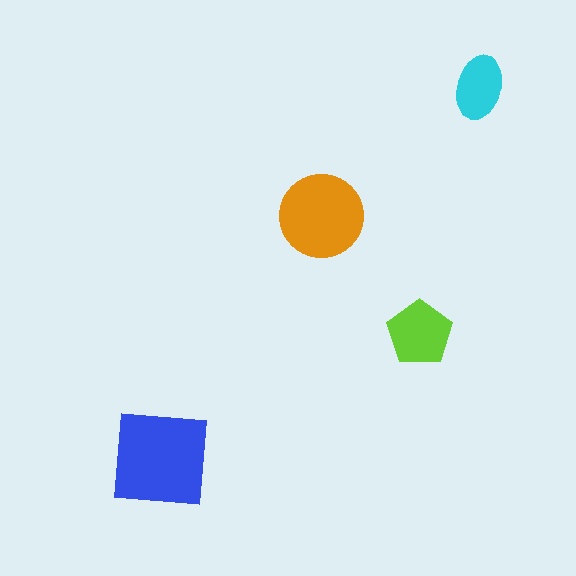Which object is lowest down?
The blue square is bottommost.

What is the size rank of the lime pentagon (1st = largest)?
3rd.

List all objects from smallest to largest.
The cyan ellipse, the lime pentagon, the orange circle, the blue square.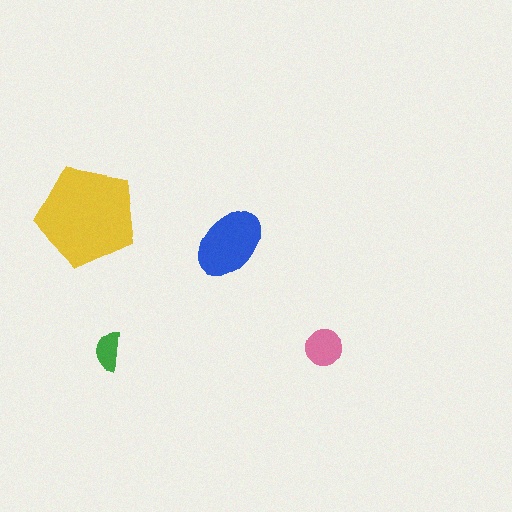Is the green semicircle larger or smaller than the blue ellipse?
Smaller.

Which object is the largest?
The yellow pentagon.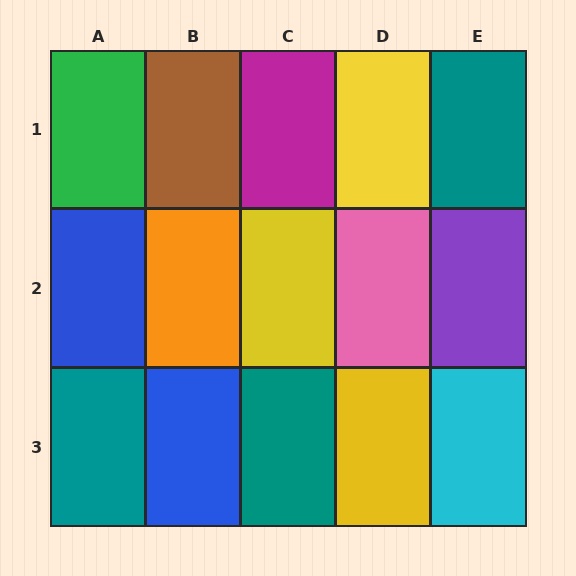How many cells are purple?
1 cell is purple.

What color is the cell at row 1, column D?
Yellow.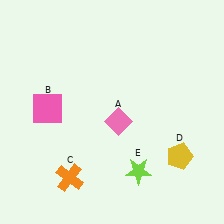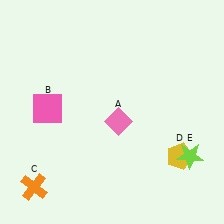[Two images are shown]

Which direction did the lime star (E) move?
The lime star (E) moved right.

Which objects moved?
The objects that moved are: the orange cross (C), the lime star (E).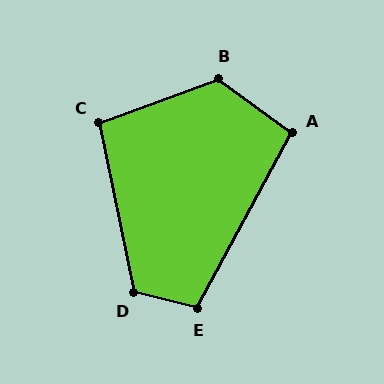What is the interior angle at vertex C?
Approximately 99 degrees (obtuse).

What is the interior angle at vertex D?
Approximately 115 degrees (obtuse).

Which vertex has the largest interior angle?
B, at approximately 124 degrees.